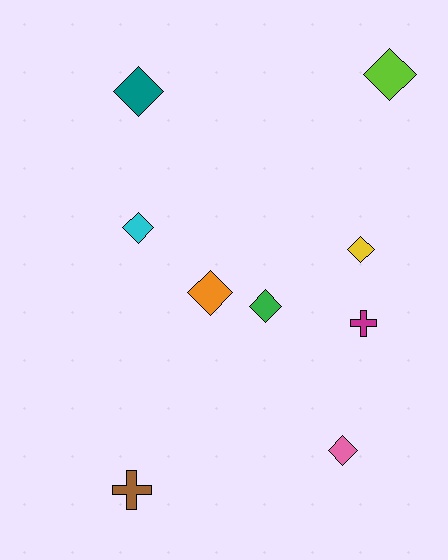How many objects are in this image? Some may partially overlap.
There are 9 objects.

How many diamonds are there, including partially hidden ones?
There are 7 diamonds.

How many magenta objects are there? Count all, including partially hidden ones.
There is 1 magenta object.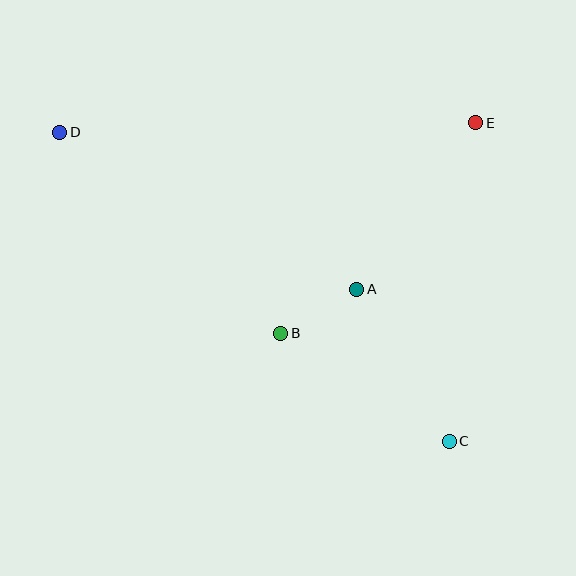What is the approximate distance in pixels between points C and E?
The distance between C and E is approximately 319 pixels.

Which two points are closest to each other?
Points A and B are closest to each other.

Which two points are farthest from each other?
Points C and D are farthest from each other.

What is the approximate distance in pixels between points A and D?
The distance between A and D is approximately 336 pixels.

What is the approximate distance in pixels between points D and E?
The distance between D and E is approximately 416 pixels.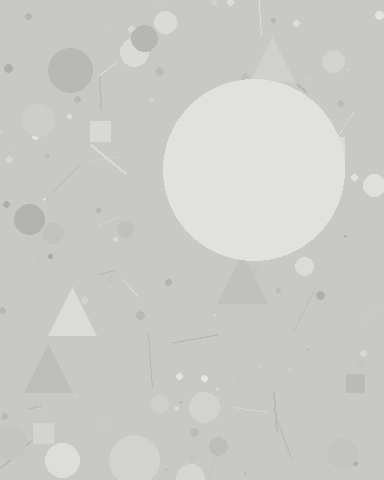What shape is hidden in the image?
A circle is hidden in the image.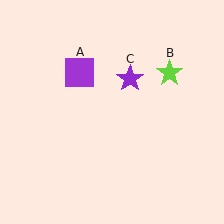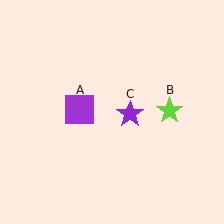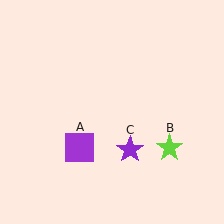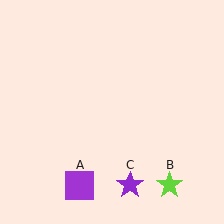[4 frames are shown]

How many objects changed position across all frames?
3 objects changed position: purple square (object A), lime star (object B), purple star (object C).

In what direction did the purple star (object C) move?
The purple star (object C) moved down.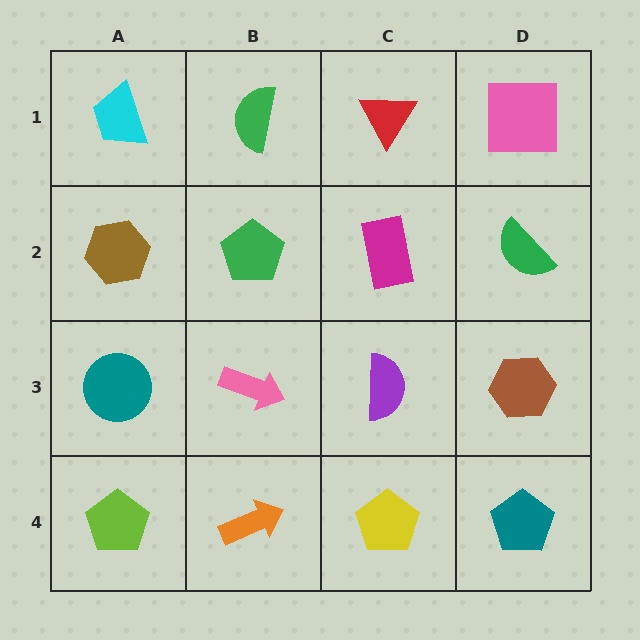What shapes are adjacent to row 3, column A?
A brown hexagon (row 2, column A), a lime pentagon (row 4, column A), a pink arrow (row 3, column B).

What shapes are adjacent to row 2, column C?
A red triangle (row 1, column C), a purple semicircle (row 3, column C), a green pentagon (row 2, column B), a green semicircle (row 2, column D).